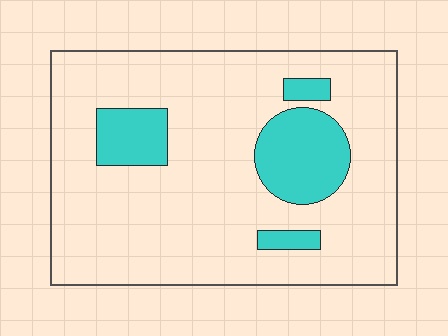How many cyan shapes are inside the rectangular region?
4.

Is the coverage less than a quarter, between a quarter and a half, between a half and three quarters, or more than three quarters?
Less than a quarter.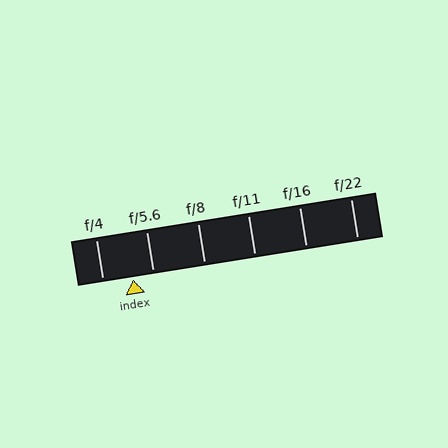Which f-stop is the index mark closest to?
The index mark is closest to f/5.6.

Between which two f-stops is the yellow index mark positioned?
The index mark is between f/4 and f/5.6.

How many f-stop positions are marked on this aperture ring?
There are 6 f-stop positions marked.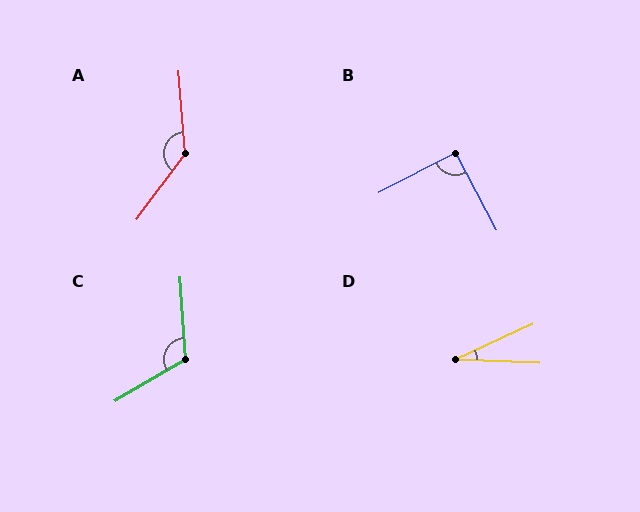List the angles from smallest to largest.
D (27°), B (91°), C (117°), A (139°).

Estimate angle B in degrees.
Approximately 91 degrees.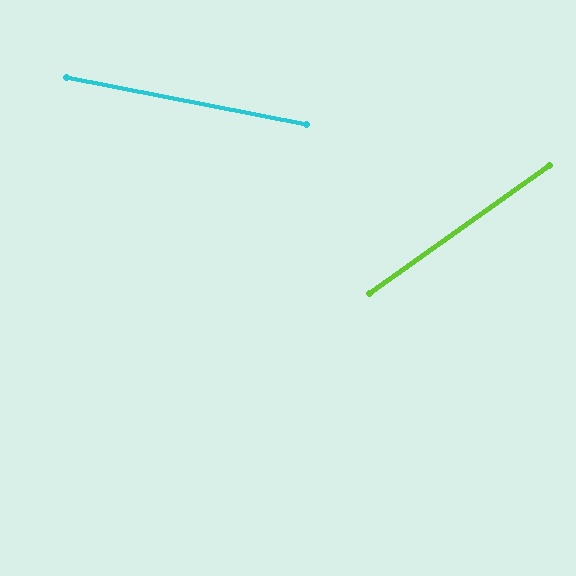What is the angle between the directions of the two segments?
Approximately 46 degrees.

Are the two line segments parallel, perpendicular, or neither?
Neither parallel nor perpendicular — they differ by about 46°.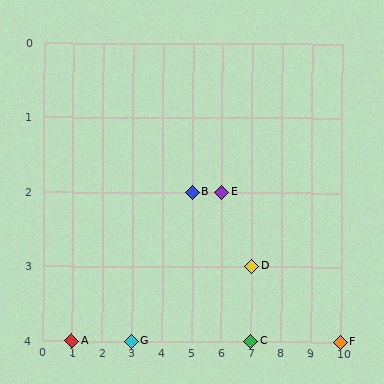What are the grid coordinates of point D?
Point D is at grid coordinates (7, 3).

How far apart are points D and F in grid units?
Points D and F are 3 columns and 1 row apart (about 3.2 grid units diagonally).